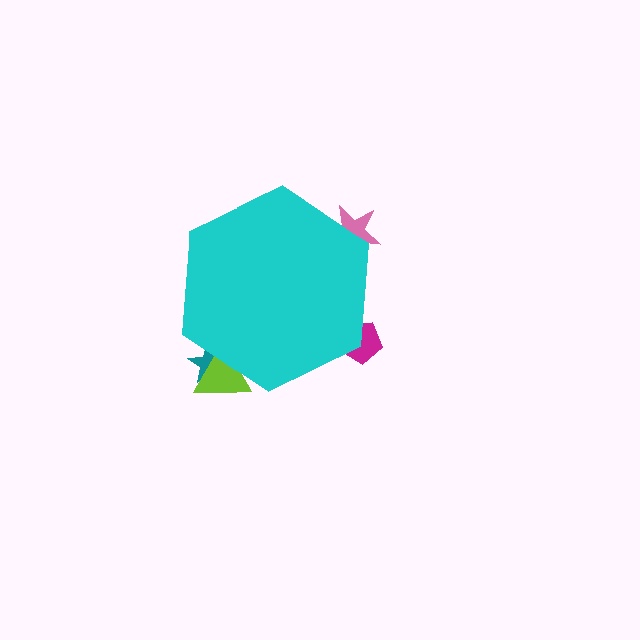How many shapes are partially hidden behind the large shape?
4 shapes are partially hidden.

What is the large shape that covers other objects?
A cyan hexagon.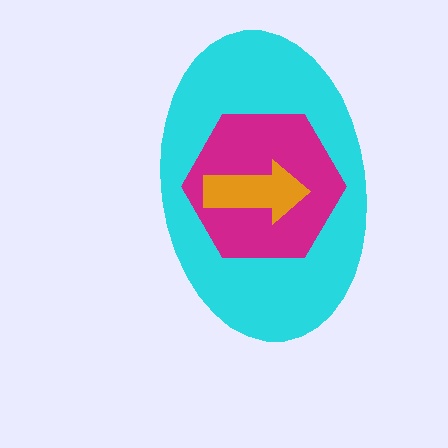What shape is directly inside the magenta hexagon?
The orange arrow.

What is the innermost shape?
The orange arrow.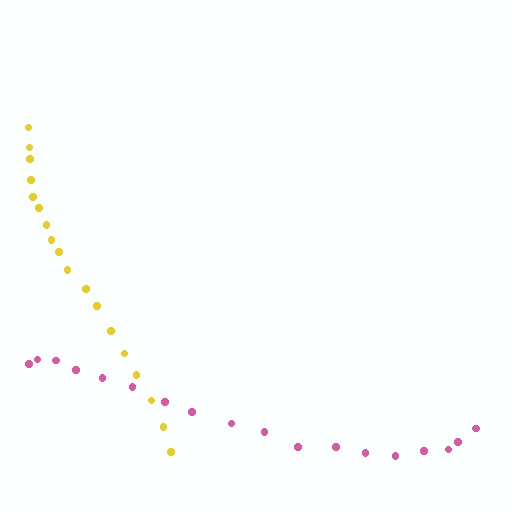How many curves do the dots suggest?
There are 2 distinct paths.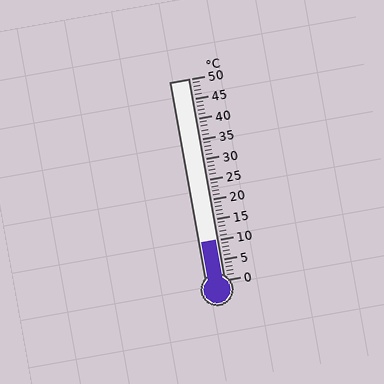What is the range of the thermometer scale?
The thermometer scale ranges from 0°C to 50°C.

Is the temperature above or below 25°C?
The temperature is below 25°C.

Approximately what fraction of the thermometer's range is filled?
The thermometer is filled to approximately 20% of its range.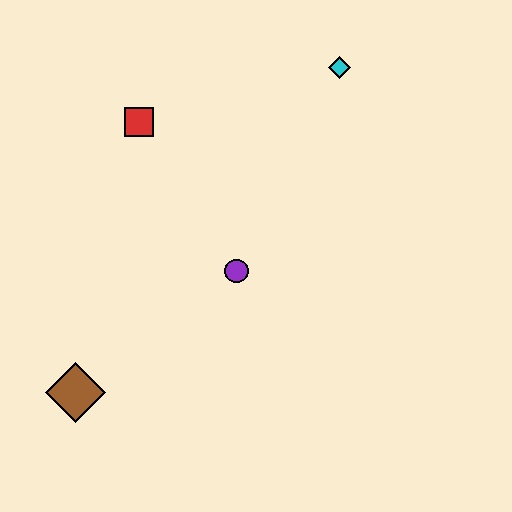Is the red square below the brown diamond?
No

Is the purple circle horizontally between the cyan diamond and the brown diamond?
Yes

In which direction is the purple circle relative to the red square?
The purple circle is below the red square.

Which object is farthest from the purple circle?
The cyan diamond is farthest from the purple circle.